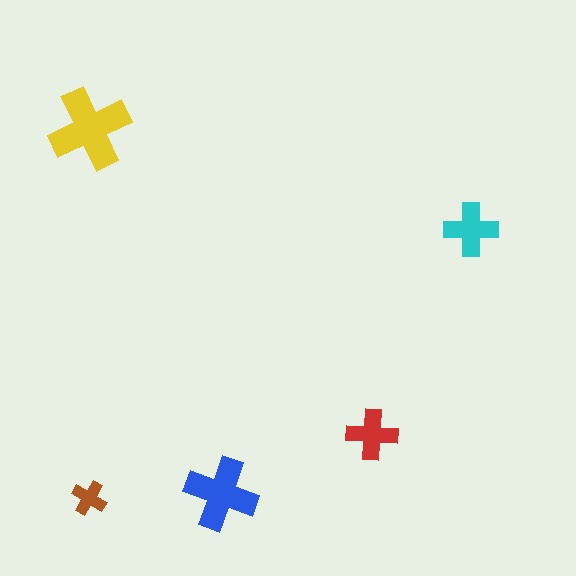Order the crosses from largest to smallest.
the yellow one, the blue one, the cyan one, the red one, the brown one.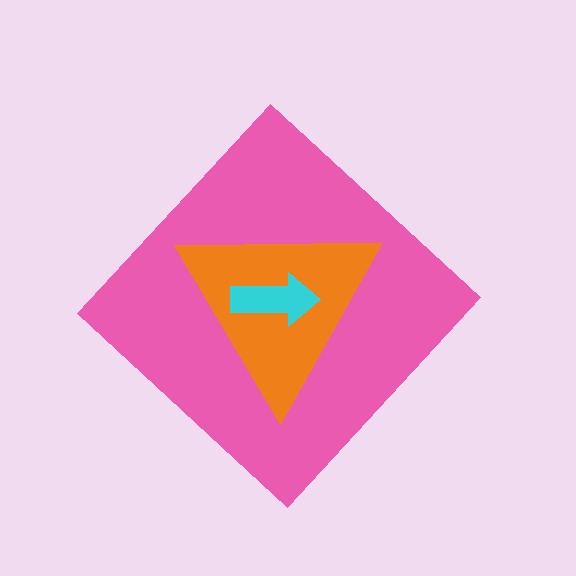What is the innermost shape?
The cyan arrow.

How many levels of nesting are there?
3.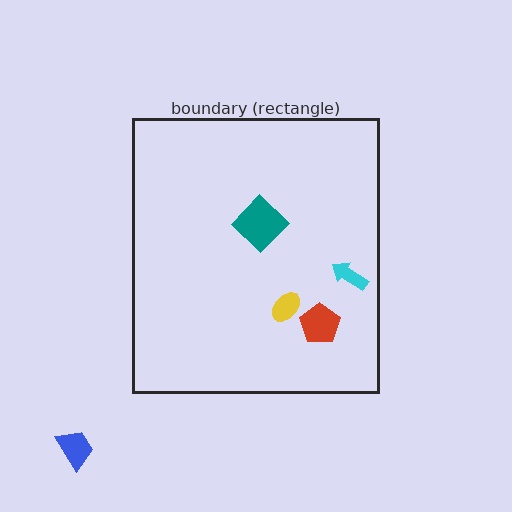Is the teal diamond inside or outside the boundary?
Inside.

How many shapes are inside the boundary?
4 inside, 1 outside.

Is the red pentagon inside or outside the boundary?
Inside.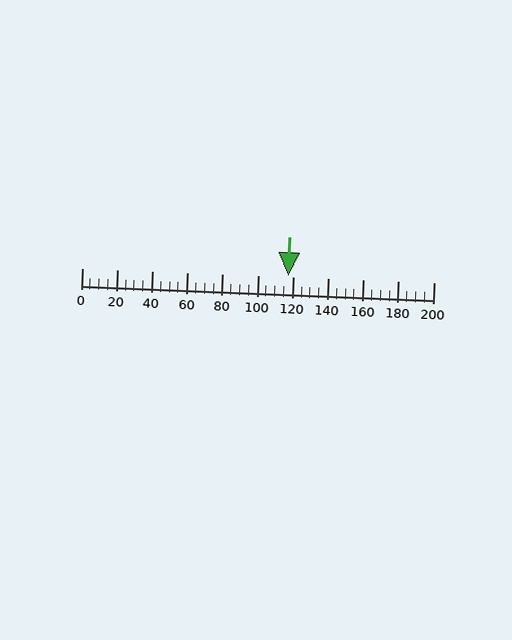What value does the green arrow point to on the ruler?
The green arrow points to approximately 118.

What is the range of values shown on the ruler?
The ruler shows values from 0 to 200.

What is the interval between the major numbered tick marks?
The major tick marks are spaced 20 units apart.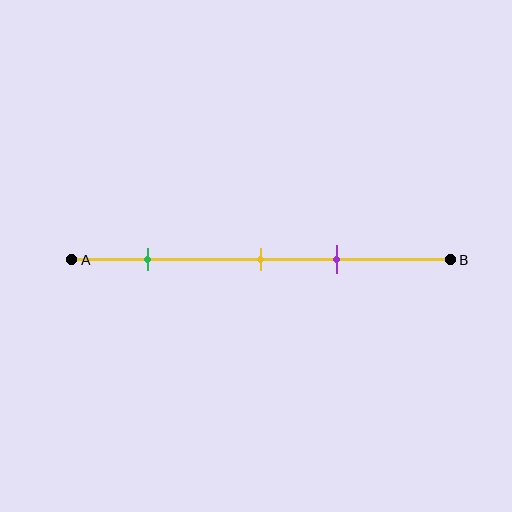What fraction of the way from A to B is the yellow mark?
The yellow mark is approximately 50% (0.5) of the way from A to B.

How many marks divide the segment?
There are 3 marks dividing the segment.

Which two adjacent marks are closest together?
The yellow and purple marks are the closest adjacent pair.